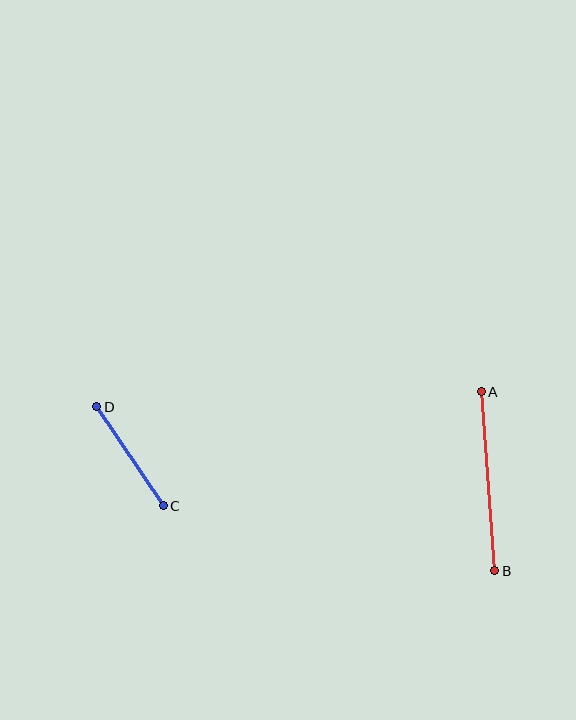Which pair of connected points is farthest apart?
Points A and B are farthest apart.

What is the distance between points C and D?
The distance is approximately 120 pixels.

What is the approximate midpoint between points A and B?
The midpoint is at approximately (488, 481) pixels.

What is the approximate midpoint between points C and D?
The midpoint is at approximately (130, 456) pixels.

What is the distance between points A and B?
The distance is approximately 179 pixels.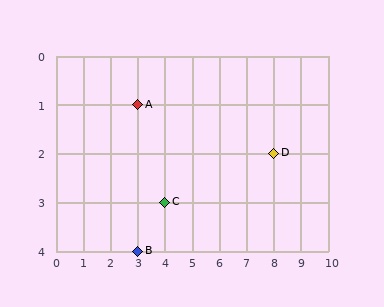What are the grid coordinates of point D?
Point D is at grid coordinates (8, 2).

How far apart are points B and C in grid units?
Points B and C are 1 column and 1 row apart (about 1.4 grid units diagonally).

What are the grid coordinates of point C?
Point C is at grid coordinates (4, 3).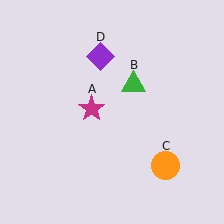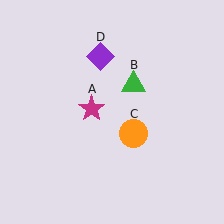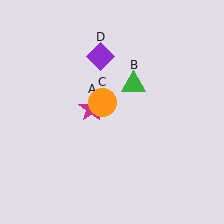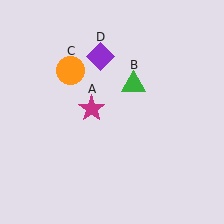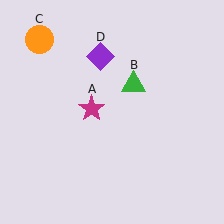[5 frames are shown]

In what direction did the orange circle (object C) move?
The orange circle (object C) moved up and to the left.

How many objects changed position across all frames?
1 object changed position: orange circle (object C).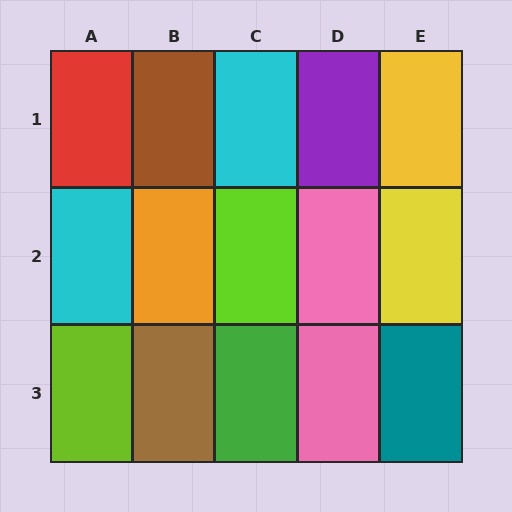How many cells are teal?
1 cell is teal.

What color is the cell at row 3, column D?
Pink.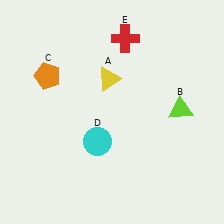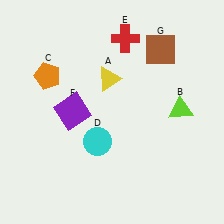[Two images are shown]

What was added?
A purple square (F), a brown square (G) were added in Image 2.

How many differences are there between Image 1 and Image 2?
There are 2 differences between the two images.